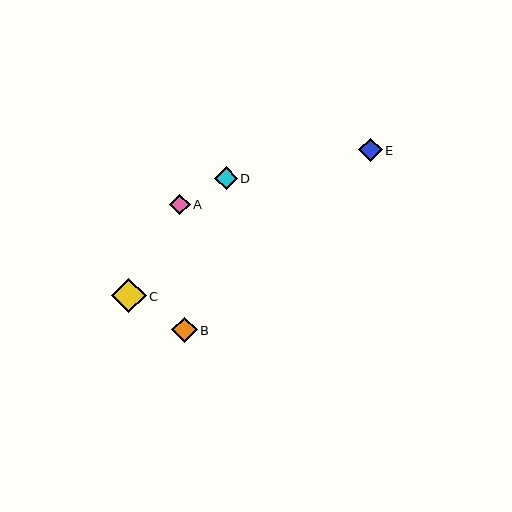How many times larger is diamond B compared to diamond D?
Diamond B is approximately 1.1 times the size of diamond D.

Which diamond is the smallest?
Diamond A is the smallest with a size of approximately 21 pixels.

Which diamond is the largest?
Diamond C is the largest with a size of approximately 35 pixels.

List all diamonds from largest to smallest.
From largest to smallest: C, B, E, D, A.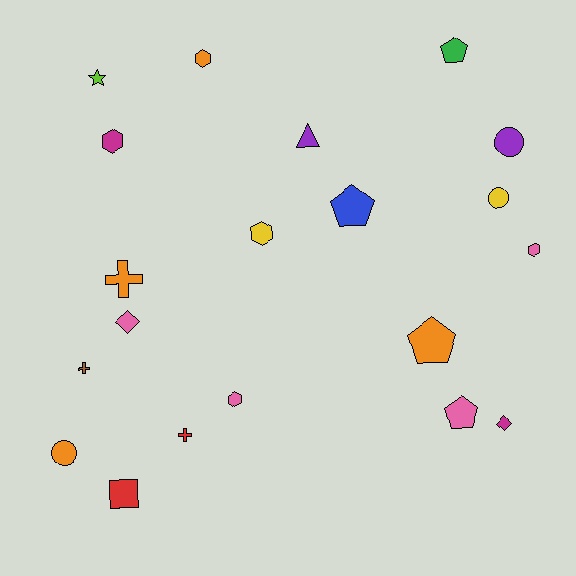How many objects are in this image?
There are 20 objects.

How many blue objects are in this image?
There is 1 blue object.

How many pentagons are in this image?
There are 4 pentagons.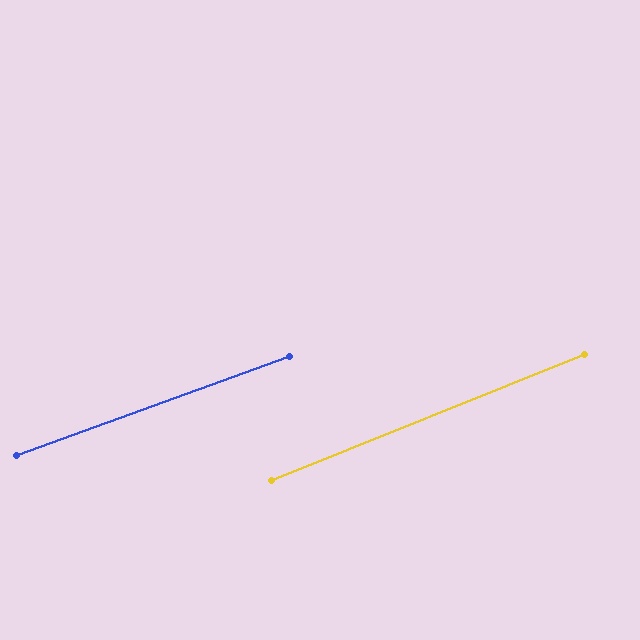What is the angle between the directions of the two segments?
Approximately 2 degrees.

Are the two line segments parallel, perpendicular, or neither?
Parallel — their directions differ by only 2.0°.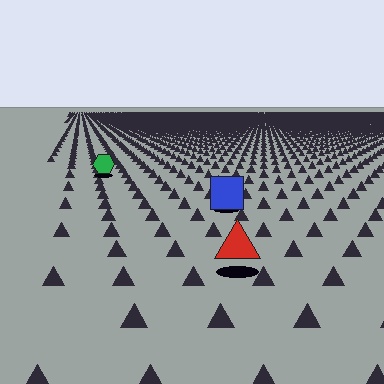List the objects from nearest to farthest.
From nearest to farthest: the red triangle, the blue square, the green hexagon.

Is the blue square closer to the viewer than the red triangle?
No. The red triangle is closer — you can tell from the texture gradient: the ground texture is coarser near it.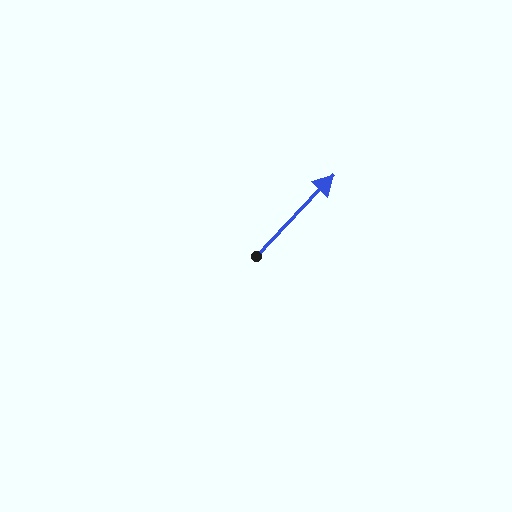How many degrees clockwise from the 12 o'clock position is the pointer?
Approximately 44 degrees.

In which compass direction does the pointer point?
Northeast.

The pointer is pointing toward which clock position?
Roughly 1 o'clock.